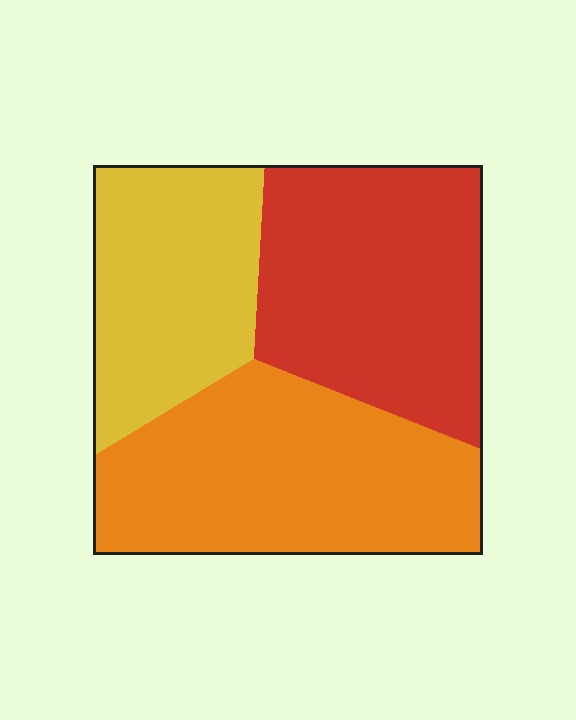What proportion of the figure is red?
Red takes up about one third (1/3) of the figure.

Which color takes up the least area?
Yellow, at roughly 25%.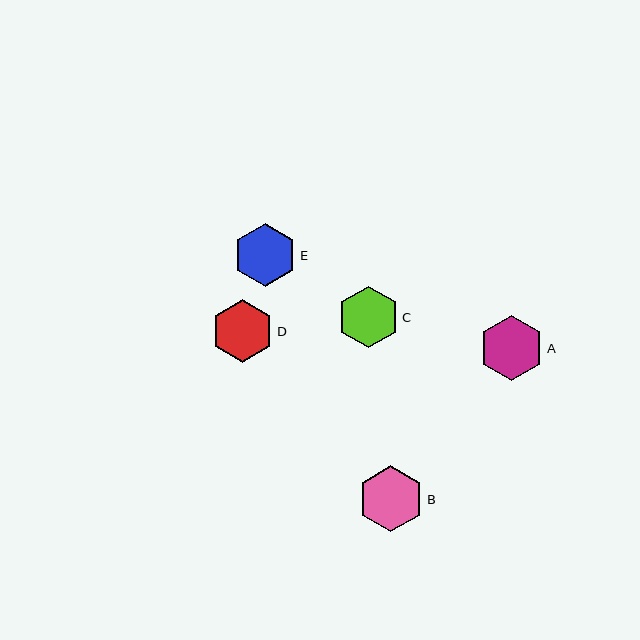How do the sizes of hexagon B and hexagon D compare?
Hexagon B and hexagon D are approximately the same size.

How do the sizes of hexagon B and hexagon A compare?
Hexagon B and hexagon A are approximately the same size.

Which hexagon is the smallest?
Hexagon C is the smallest with a size of approximately 62 pixels.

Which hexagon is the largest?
Hexagon B is the largest with a size of approximately 66 pixels.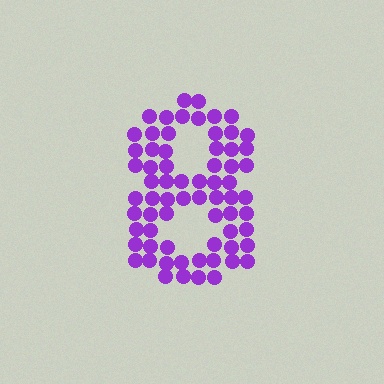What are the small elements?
The small elements are circles.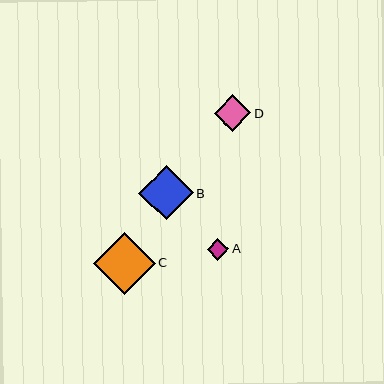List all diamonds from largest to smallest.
From largest to smallest: C, B, D, A.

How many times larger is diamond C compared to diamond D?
Diamond C is approximately 1.7 times the size of diamond D.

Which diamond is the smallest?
Diamond A is the smallest with a size of approximately 22 pixels.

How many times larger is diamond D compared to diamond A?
Diamond D is approximately 1.7 times the size of diamond A.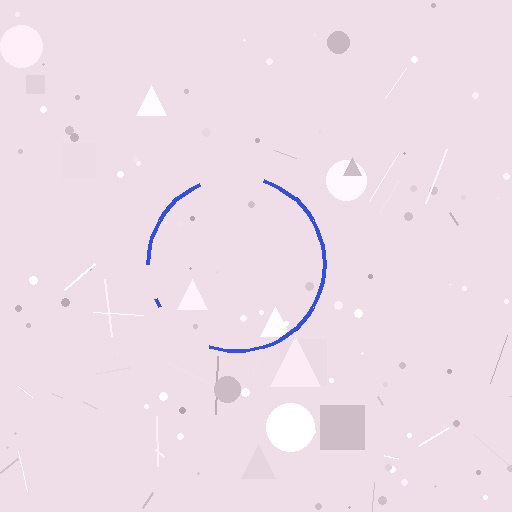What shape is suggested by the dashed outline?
The dashed outline suggests a circle.